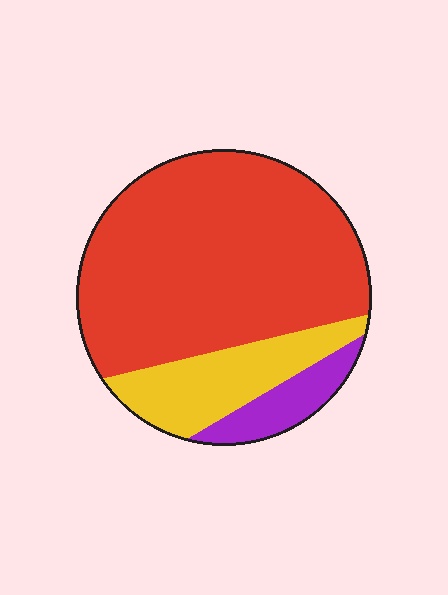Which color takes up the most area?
Red, at roughly 70%.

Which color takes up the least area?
Purple, at roughly 10%.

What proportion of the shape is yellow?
Yellow covers 19% of the shape.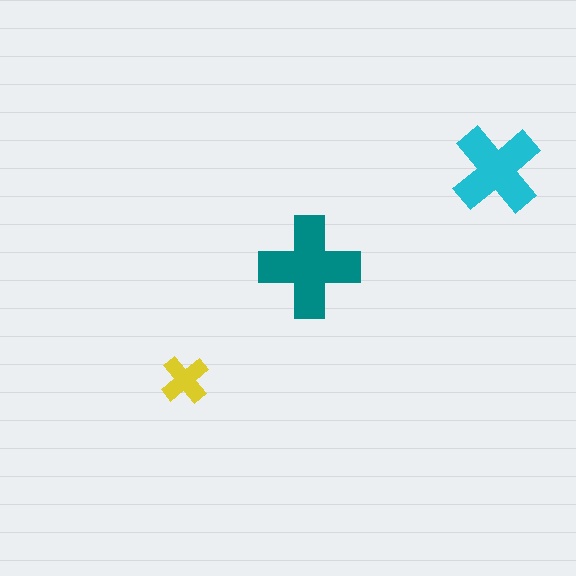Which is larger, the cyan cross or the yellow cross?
The cyan one.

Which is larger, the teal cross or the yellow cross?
The teal one.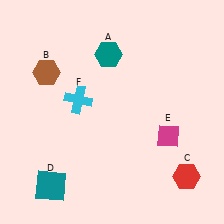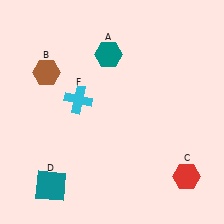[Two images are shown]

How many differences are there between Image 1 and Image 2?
There is 1 difference between the two images.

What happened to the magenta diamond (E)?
The magenta diamond (E) was removed in Image 2. It was in the bottom-right area of Image 1.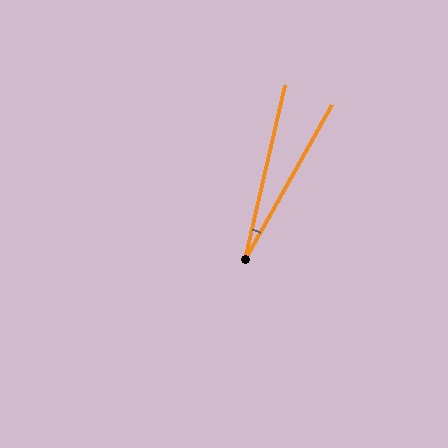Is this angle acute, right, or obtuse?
It is acute.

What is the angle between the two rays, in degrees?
Approximately 16 degrees.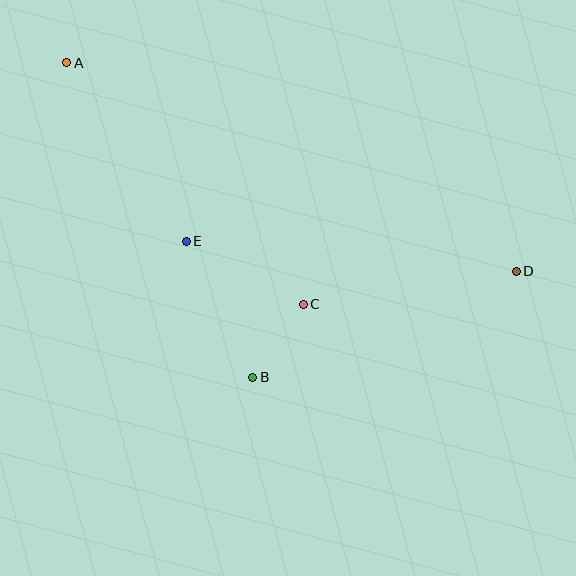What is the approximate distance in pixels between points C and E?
The distance between C and E is approximately 133 pixels.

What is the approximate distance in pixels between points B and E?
The distance between B and E is approximately 151 pixels.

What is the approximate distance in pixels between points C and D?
The distance between C and D is approximately 216 pixels.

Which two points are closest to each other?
Points B and C are closest to each other.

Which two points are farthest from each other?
Points A and D are farthest from each other.